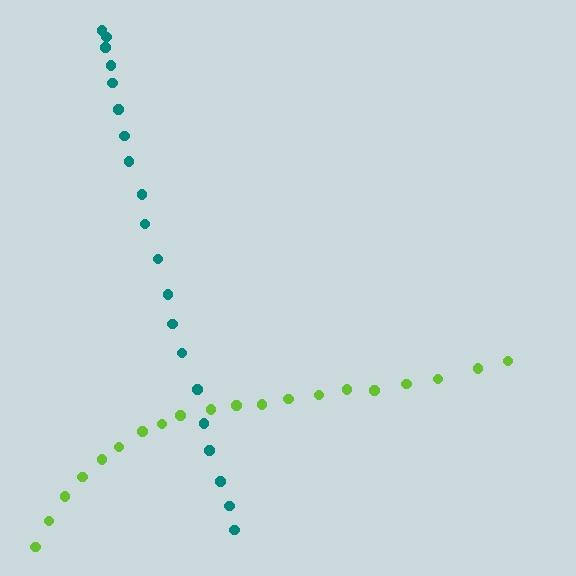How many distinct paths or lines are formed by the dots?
There are 2 distinct paths.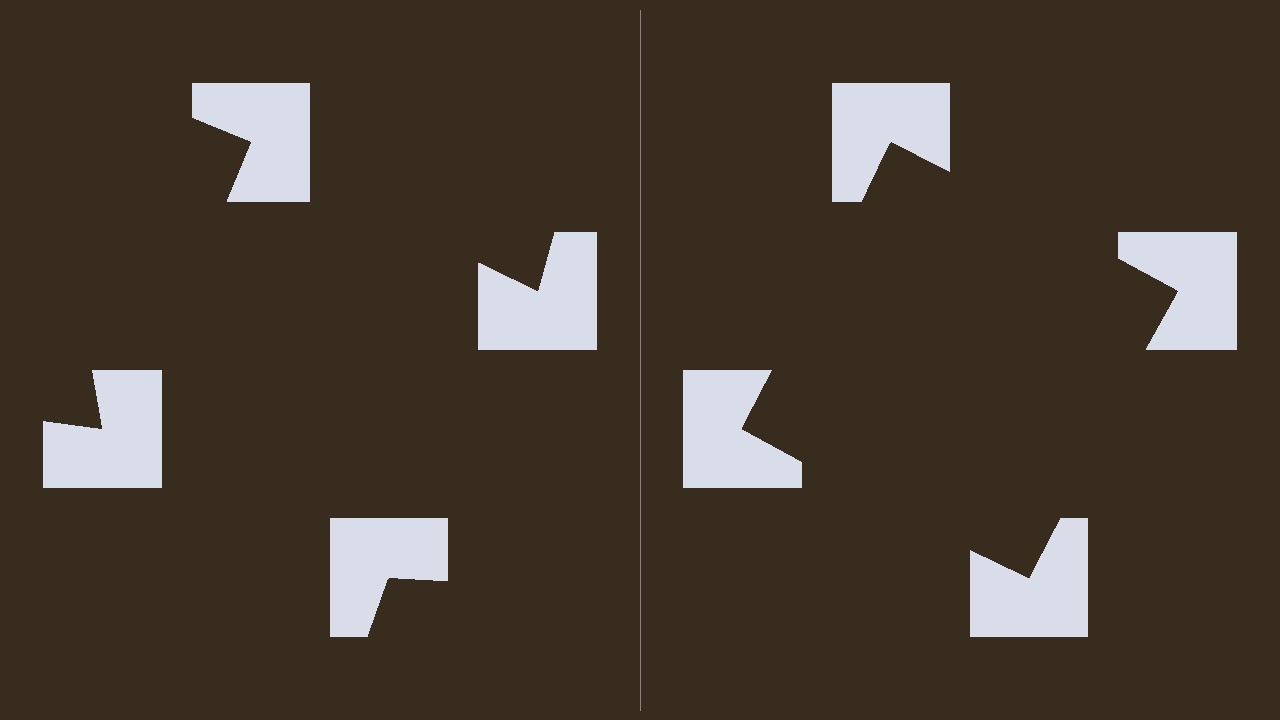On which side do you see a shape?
An illusory square appears on the right side. On the left side the wedge cuts are rotated, so no coherent shape forms.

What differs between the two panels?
The notched squares are positioned identically on both sides; only the wedge orientations differ. On the right they align to a square; on the left they are misaligned.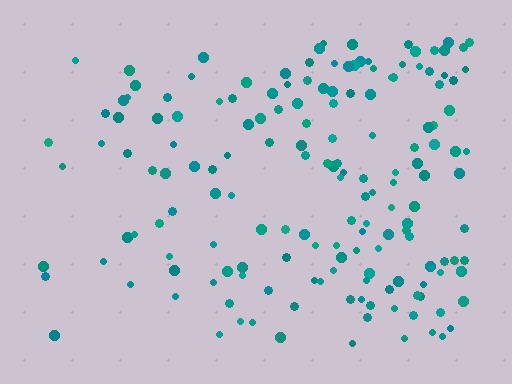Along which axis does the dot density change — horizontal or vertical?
Horizontal.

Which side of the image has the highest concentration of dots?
The right.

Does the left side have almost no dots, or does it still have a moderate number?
Still a moderate number, just noticeably fewer than the right.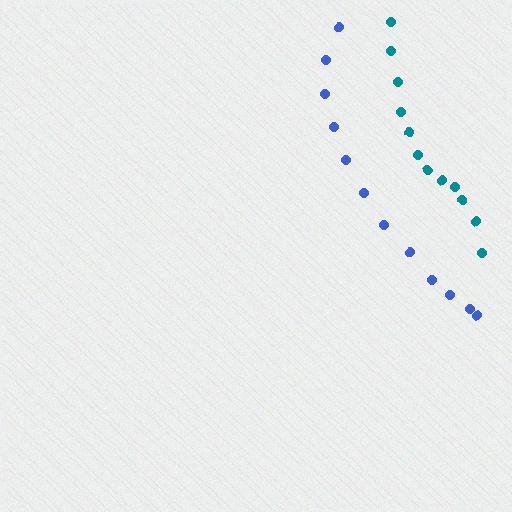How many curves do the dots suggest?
There are 2 distinct paths.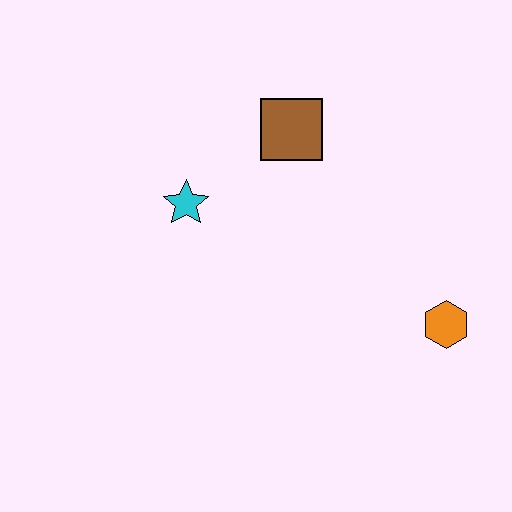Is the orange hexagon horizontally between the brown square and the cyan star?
No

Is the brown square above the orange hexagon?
Yes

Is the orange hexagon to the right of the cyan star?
Yes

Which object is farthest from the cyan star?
The orange hexagon is farthest from the cyan star.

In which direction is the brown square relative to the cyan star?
The brown square is to the right of the cyan star.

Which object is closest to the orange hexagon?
The brown square is closest to the orange hexagon.